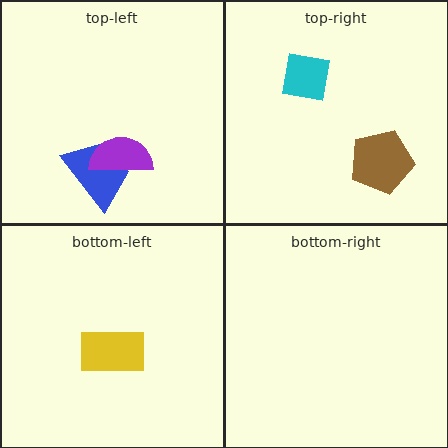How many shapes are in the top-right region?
2.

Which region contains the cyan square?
The top-right region.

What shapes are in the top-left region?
The blue trapezoid, the purple semicircle.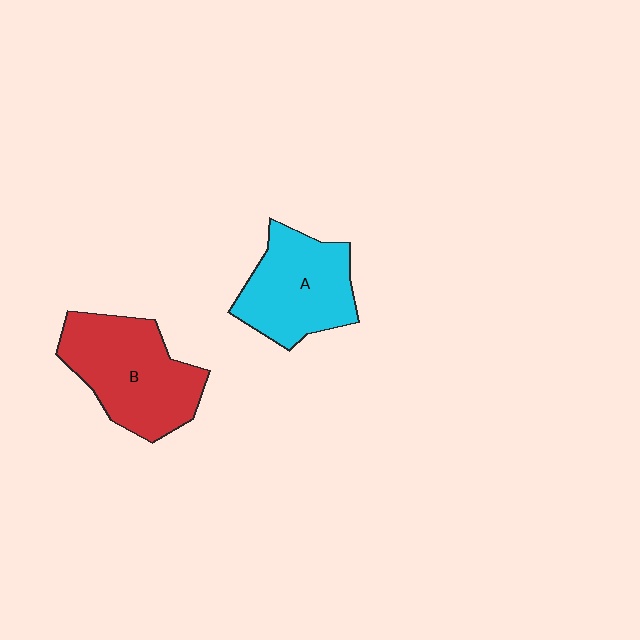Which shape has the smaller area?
Shape A (cyan).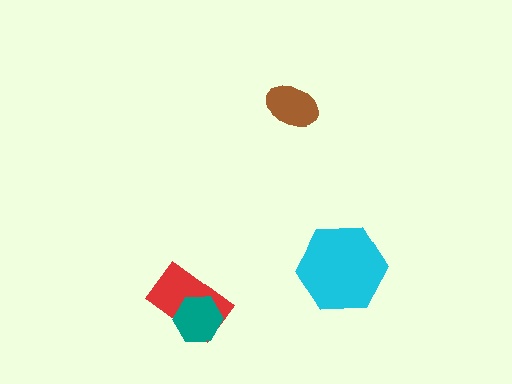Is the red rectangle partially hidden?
Yes, it is partially covered by another shape.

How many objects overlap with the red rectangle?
1 object overlaps with the red rectangle.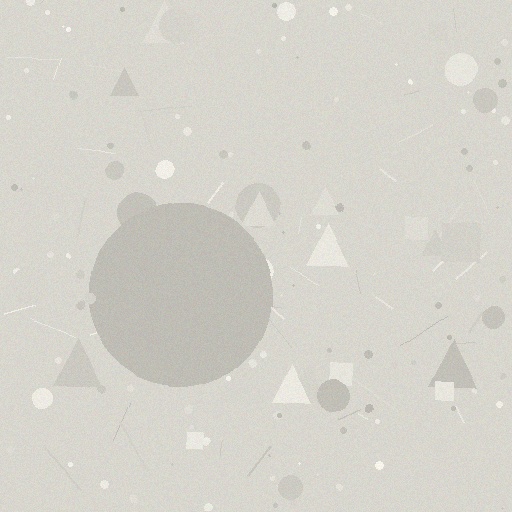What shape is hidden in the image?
A circle is hidden in the image.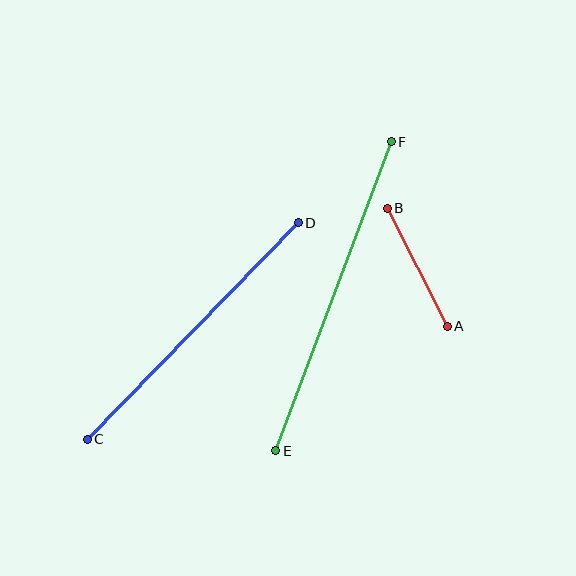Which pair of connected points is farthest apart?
Points E and F are farthest apart.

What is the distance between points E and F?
The distance is approximately 330 pixels.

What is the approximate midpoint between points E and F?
The midpoint is at approximately (333, 296) pixels.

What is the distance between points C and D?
The distance is approximately 302 pixels.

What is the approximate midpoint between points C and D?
The midpoint is at approximately (193, 331) pixels.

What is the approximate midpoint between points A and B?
The midpoint is at approximately (417, 267) pixels.